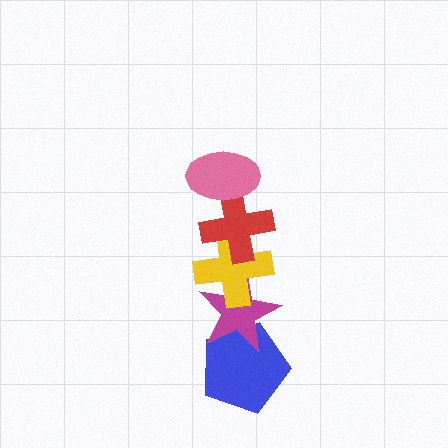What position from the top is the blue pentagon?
The blue pentagon is 5th from the top.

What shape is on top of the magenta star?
The yellow cross is on top of the magenta star.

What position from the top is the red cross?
The red cross is 2nd from the top.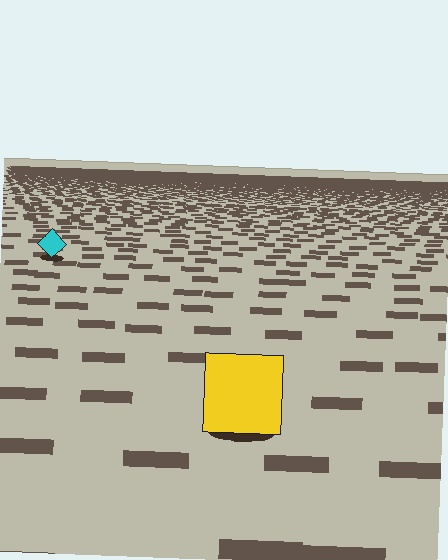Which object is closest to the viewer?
The yellow square is closest. The texture marks near it are larger and more spread out.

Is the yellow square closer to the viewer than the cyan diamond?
Yes. The yellow square is closer — you can tell from the texture gradient: the ground texture is coarser near it.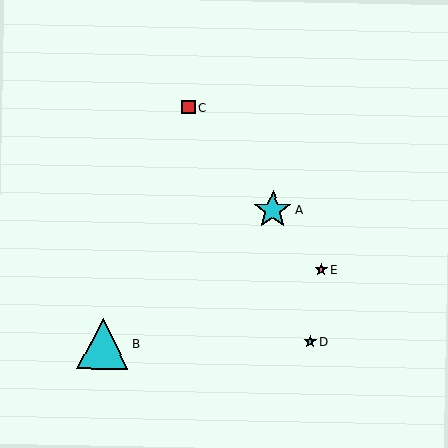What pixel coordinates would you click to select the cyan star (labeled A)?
Click at (273, 210) to select the cyan star A.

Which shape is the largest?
The cyan triangle (labeled B) is the largest.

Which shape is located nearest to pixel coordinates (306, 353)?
The cyan star (labeled D) at (310, 341) is nearest to that location.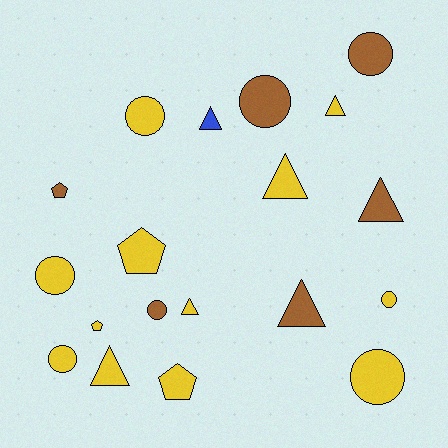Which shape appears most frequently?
Circle, with 8 objects.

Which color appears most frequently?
Yellow, with 12 objects.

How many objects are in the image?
There are 19 objects.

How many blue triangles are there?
There is 1 blue triangle.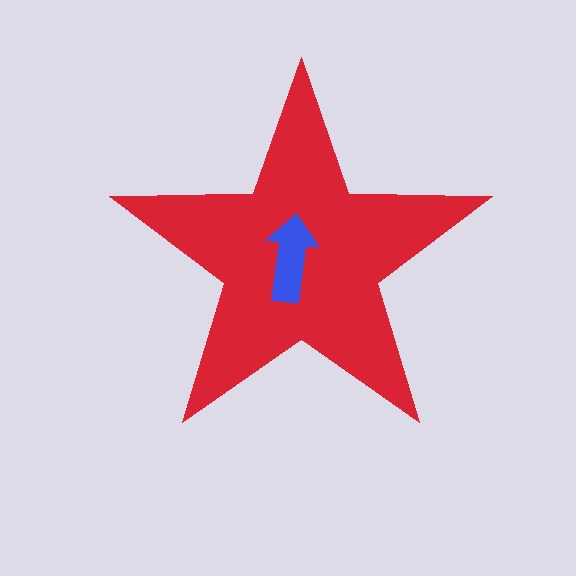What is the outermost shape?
The red star.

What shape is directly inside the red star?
The blue arrow.